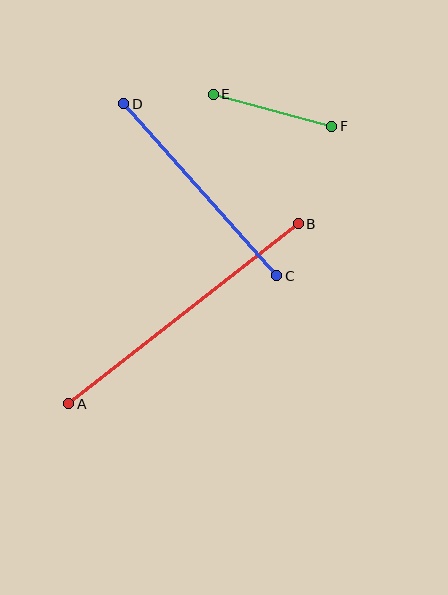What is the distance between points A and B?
The distance is approximately 292 pixels.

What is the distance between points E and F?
The distance is approximately 123 pixels.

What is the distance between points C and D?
The distance is approximately 230 pixels.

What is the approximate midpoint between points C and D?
The midpoint is at approximately (200, 190) pixels.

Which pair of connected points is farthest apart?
Points A and B are farthest apart.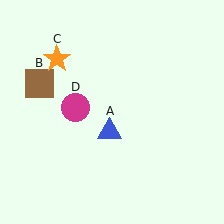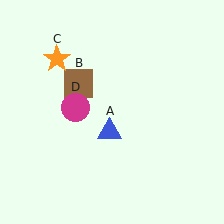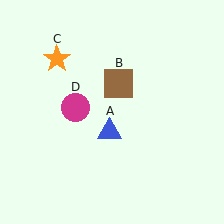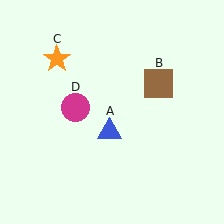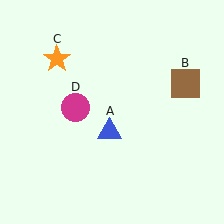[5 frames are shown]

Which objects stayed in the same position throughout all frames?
Blue triangle (object A) and orange star (object C) and magenta circle (object D) remained stationary.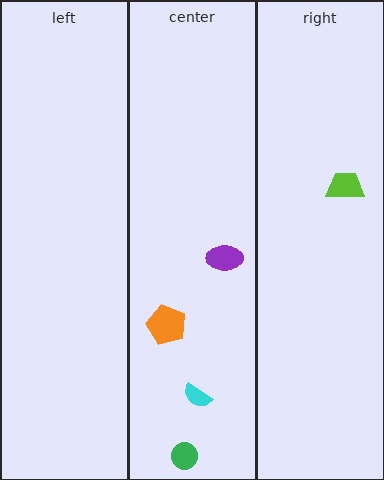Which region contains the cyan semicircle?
The center region.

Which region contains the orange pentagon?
The center region.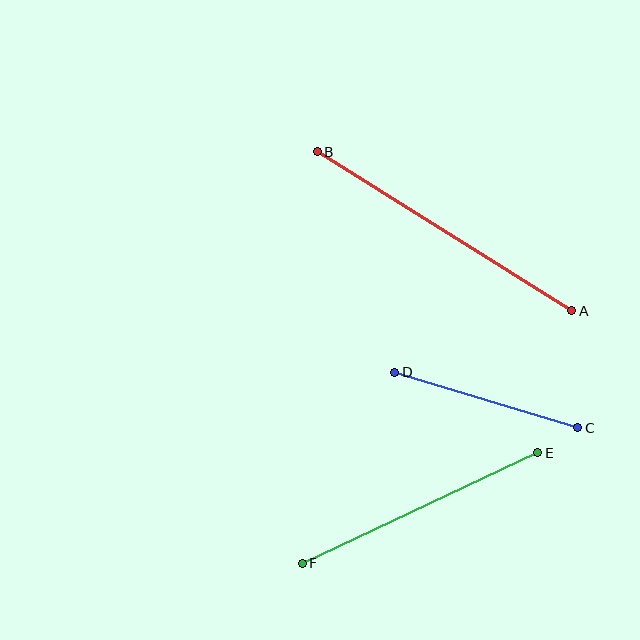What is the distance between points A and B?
The distance is approximately 300 pixels.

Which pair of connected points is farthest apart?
Points A and B are farthest apart.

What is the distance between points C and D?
The distance is approximately 191 pixels.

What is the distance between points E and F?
The distance is approximately 260 pixels.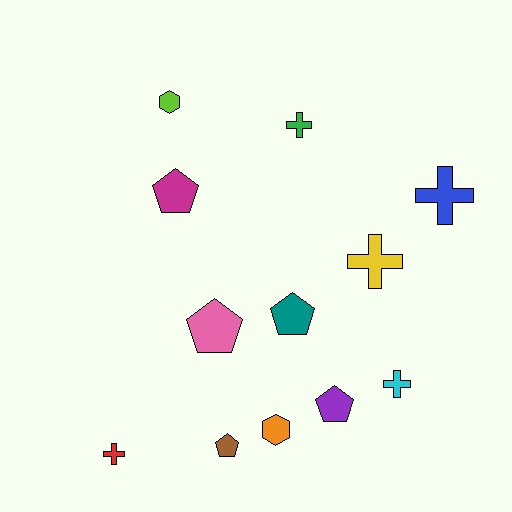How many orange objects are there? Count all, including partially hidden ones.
There is 1 orange object.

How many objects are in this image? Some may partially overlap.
There are 12 objects.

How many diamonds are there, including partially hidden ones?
There are no diamonds.